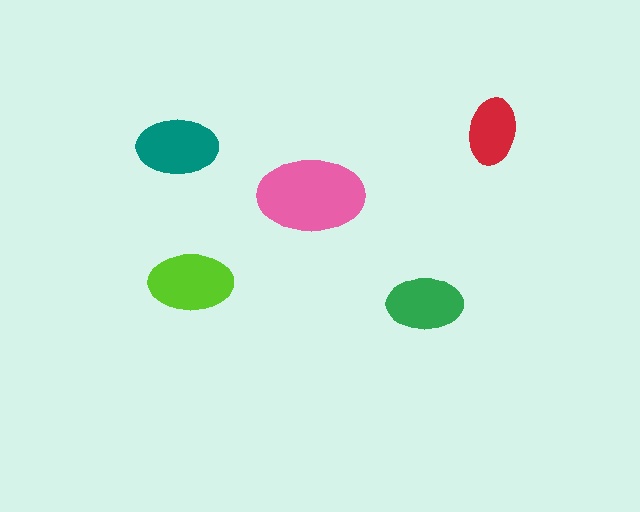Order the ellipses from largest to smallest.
the pink one, the lime one, the teal one, the green one, the red one.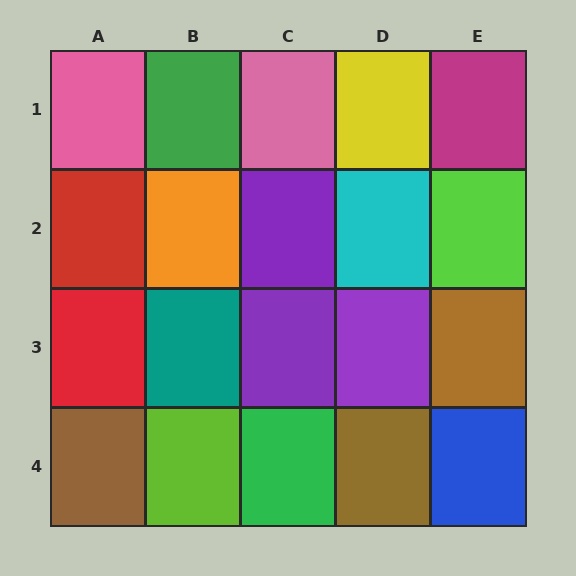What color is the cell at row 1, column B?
Green.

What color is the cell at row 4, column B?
Lime.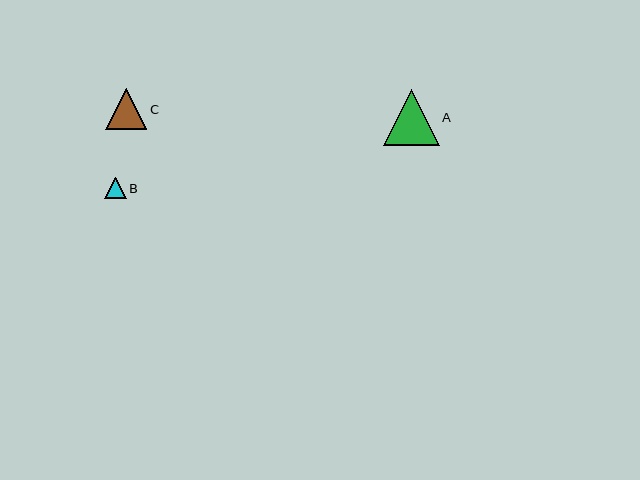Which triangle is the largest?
Triangle A is the largest with a size of approximately 56 pixels.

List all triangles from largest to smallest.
From largest to smallest: A, C, B.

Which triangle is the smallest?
Triangle B is the smallest with a size of approximately 21 pixels.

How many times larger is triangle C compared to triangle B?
Triangle C is approximately 1.9 times the size of triangle B.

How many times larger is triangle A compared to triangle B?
Triangle A is approximately 2.6 times the size of triangle B.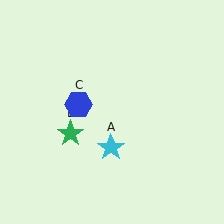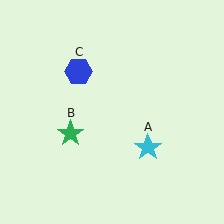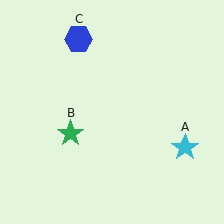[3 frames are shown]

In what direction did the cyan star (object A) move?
The cyan star (object A) moved right.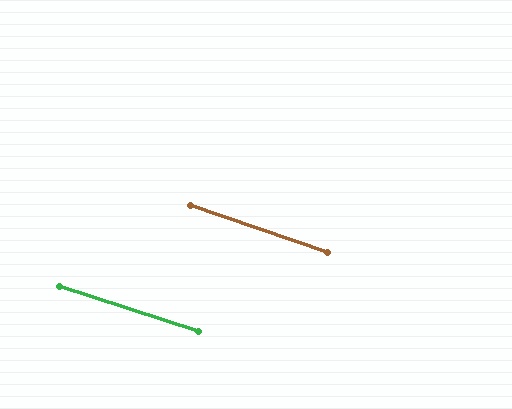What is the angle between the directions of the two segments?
Approximately 1 degree.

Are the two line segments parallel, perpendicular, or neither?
Parallel — their directions differ by only 0.9°.